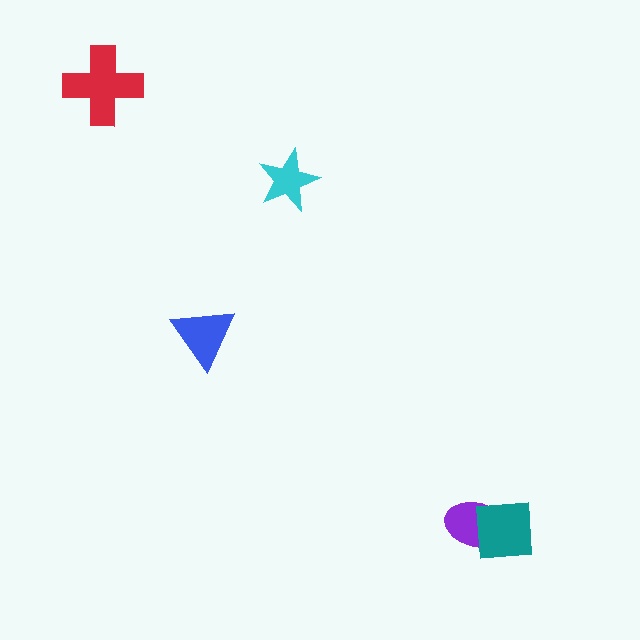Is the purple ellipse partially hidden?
Yes, it is partially covered by another shape.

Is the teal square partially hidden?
No, no other shape covers it.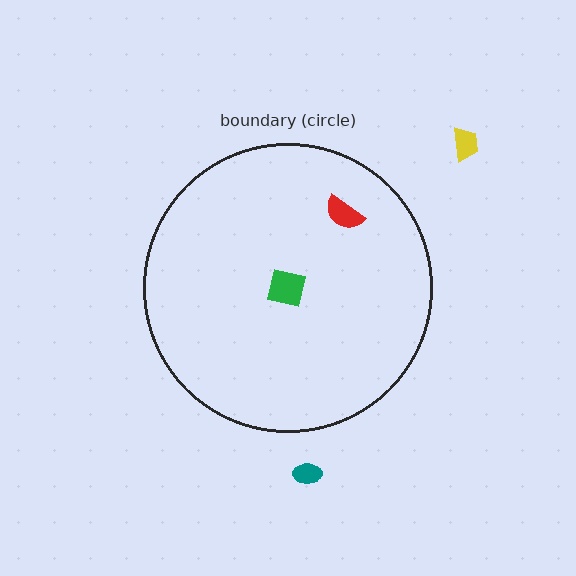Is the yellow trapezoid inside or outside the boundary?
Outside.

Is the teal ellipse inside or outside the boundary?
Outside.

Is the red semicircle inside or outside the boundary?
Inside.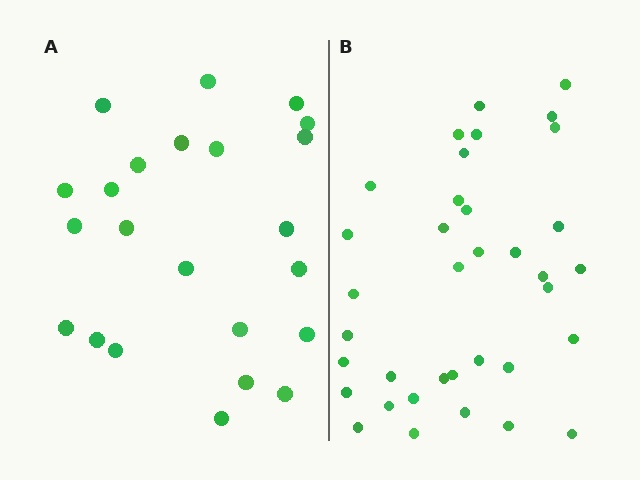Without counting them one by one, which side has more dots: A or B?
Region B (the right region) has more dots.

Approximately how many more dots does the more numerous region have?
Region B has approximately 15 more dots than region A.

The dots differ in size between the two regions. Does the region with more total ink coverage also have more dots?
No. Region A has more total ink coverage because its dots are larger, but region B actually contains more individual dots. Total area can be misleading — the number of items is what matters here.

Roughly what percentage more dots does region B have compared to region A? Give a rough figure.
About 55% more.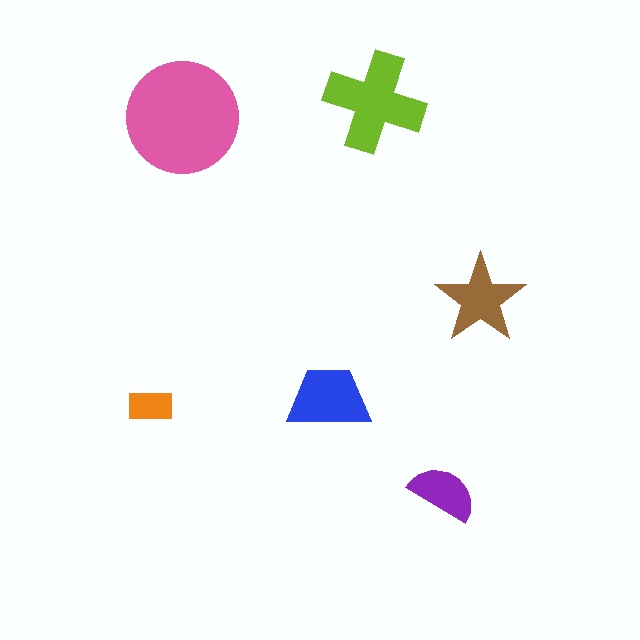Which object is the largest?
The pink circle.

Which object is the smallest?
The orange rectangle.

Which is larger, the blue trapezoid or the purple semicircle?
The blue trapezoid.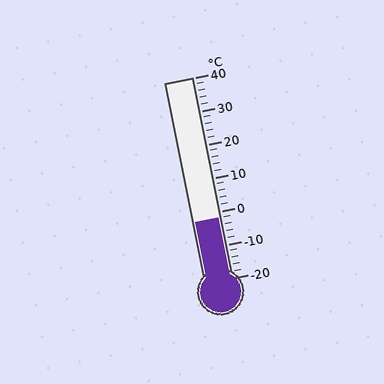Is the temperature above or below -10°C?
The temperature is above -10°C.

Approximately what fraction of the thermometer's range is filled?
The thermometer is filled to approximately 30% of its range.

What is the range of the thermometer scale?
The thermometer scale ranges from -20°C to 40°C.